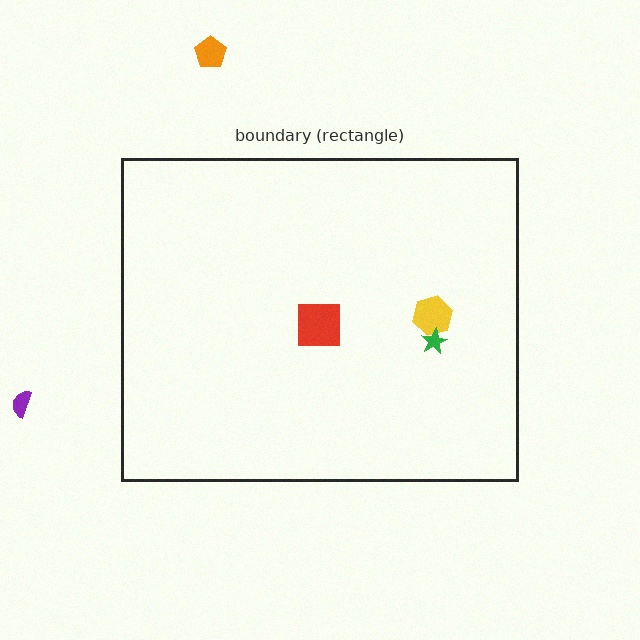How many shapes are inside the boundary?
3 inside, 2 outside.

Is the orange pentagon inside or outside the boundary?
Outside.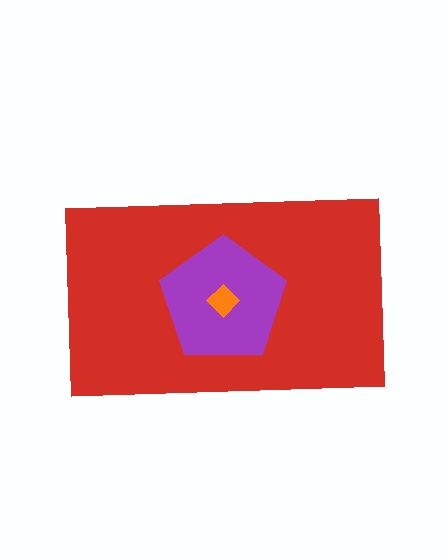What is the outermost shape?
The red rectangle.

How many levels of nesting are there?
3.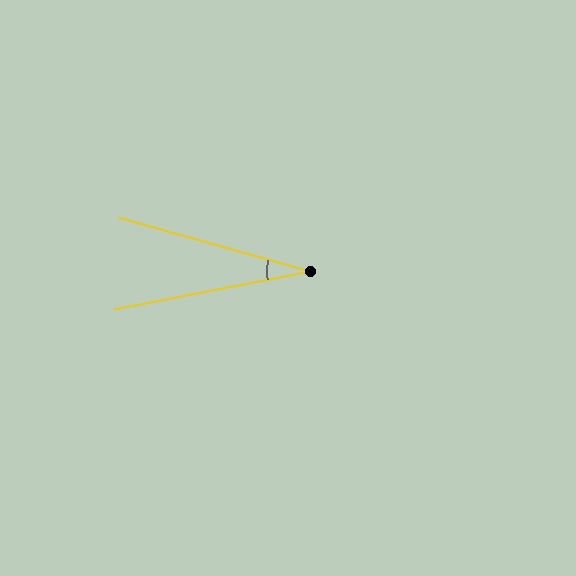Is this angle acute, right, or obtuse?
It is acute.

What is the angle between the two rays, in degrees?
Approximately 26 degrees.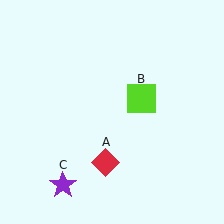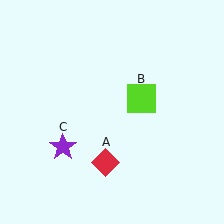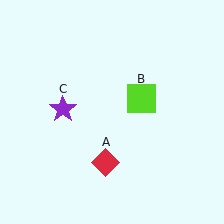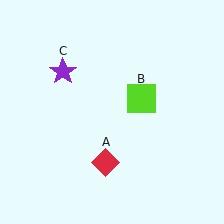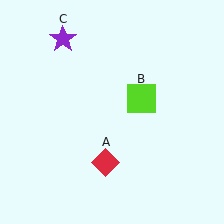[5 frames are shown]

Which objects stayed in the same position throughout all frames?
Red diamond (object A) and lime square (object B) remained stationary.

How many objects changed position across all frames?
1 object changed position: purple star (object C).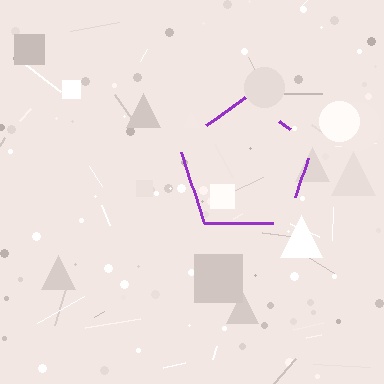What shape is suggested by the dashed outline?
The dashed outline suggests a pentagon.